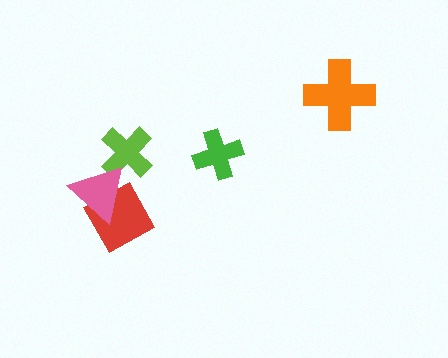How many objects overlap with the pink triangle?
2 objects overlap with the pink triangle.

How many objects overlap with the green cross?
0 objects overlap with the green cross.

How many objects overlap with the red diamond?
1 object overlaps with the red diamond.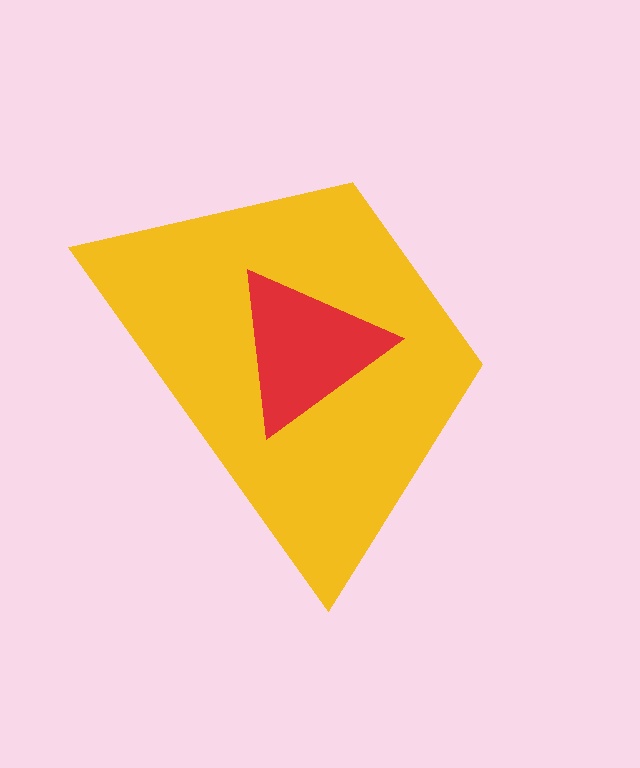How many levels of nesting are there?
2.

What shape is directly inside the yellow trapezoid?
The red triangle.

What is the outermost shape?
The yellow trapezoid.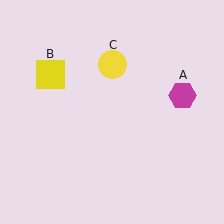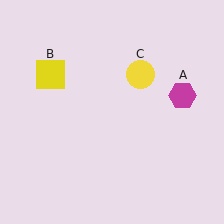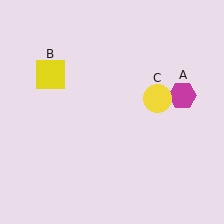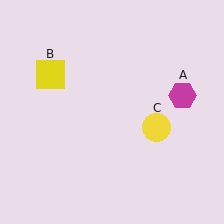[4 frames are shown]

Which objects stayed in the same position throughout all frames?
Magenta hexagon (object A) and yellow square (object B) remained stationary.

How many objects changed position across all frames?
1 object changed position: yellow circle (object C).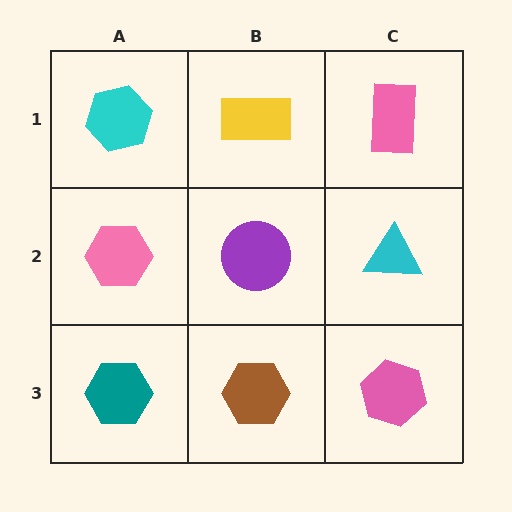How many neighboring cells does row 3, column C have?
2.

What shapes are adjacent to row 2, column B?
A yellow rectangle (row 1, column B), a brown hexagon (row 3, column B), a pink hexagon (row 2, column A), a cyan triangle (row 2, column C).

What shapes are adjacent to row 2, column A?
A cyan hexagon (row 1, column A), a teal hexagon (row 3, column A), a purple circle (row 2, column B).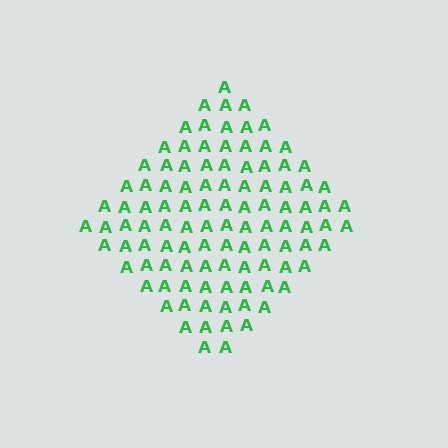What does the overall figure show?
The overall figure shows a diamond.